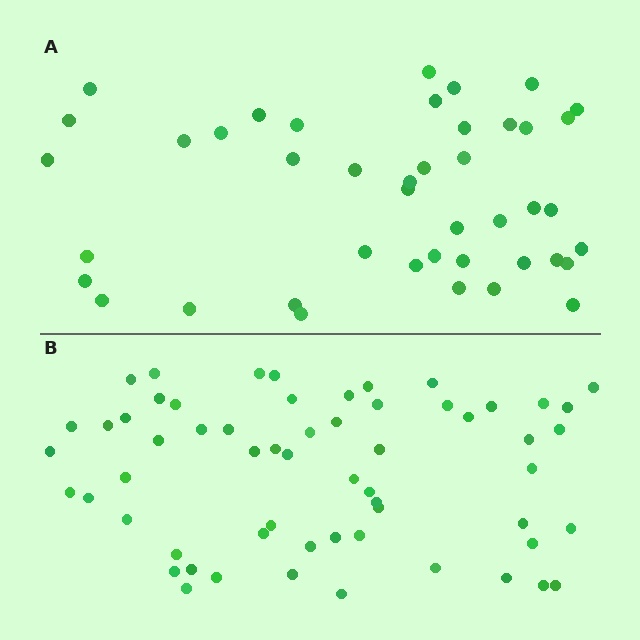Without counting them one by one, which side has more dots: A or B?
Region B (the bottom region) has more dots.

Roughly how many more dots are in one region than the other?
Region B has approximately 15 more dots than region A.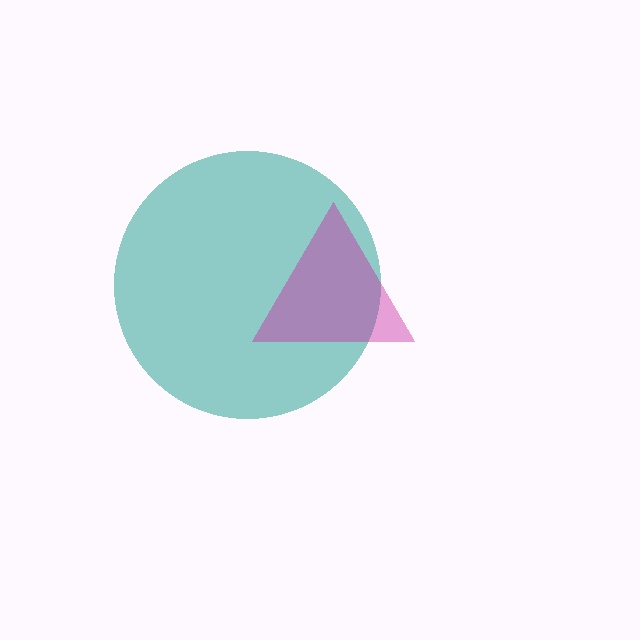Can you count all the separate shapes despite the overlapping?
Yes, there are 2 separate shapes.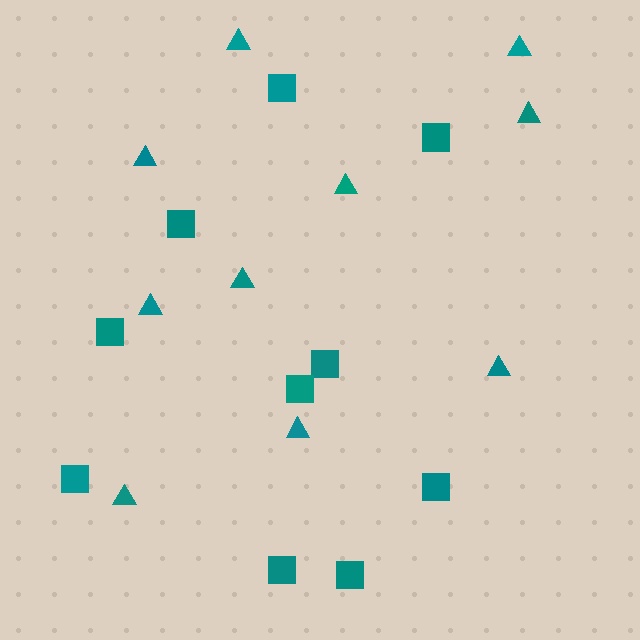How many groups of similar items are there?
There are 2 groups: one group of triangles (10) and one group of squares (10).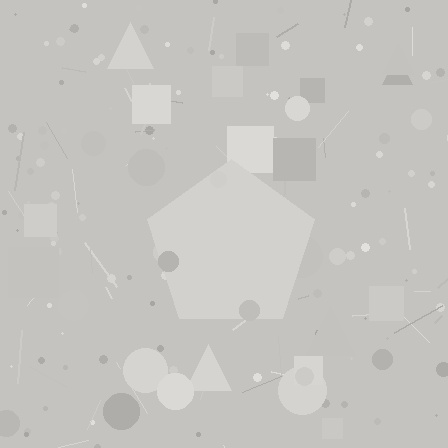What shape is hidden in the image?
A pentagon is hidden in the image.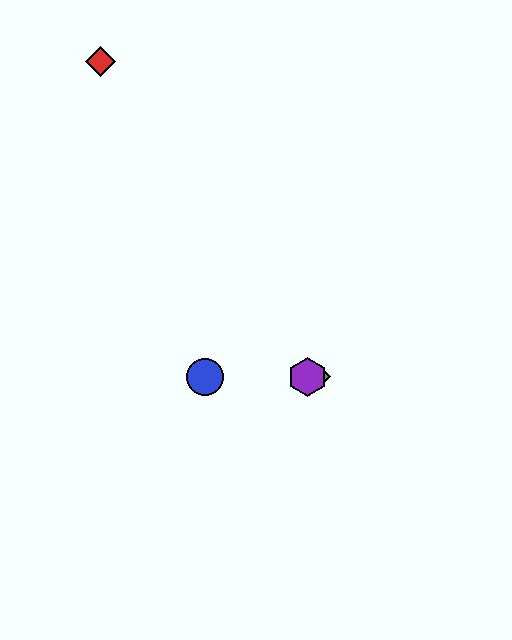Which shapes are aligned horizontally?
The blue circle, the green diamond, the yellow hexagon, the purple hexagon are aligned horizontally.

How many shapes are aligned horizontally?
4 shapes (the blue circle, the green diamond, the yellow hexagon, the purple hexagon) are aligned horizontally.